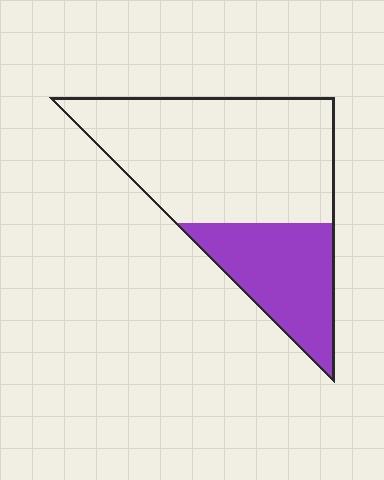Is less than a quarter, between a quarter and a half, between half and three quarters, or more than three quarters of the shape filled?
Between a quarter and a half.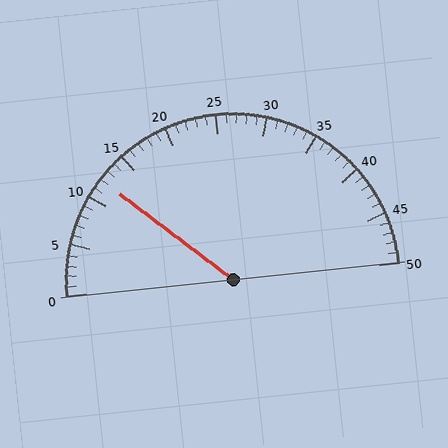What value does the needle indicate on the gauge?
The needle indicates approximately 12.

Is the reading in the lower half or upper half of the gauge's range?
The reading is in the lower half of the range (0 to 50).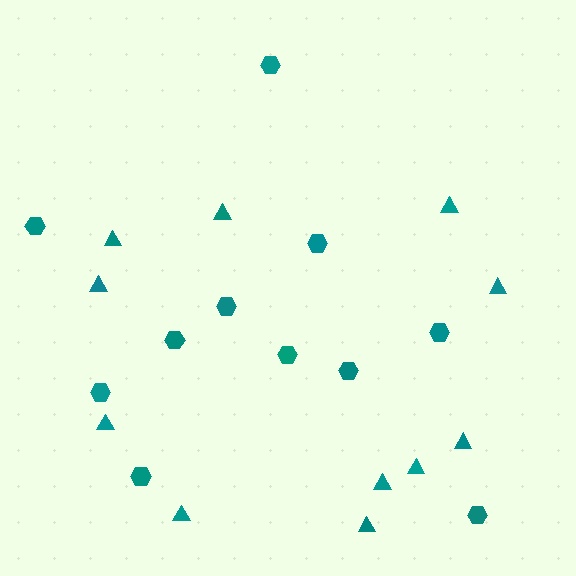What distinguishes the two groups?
There are 2 groups: one group of triangles (11) and one group of hexagons (11).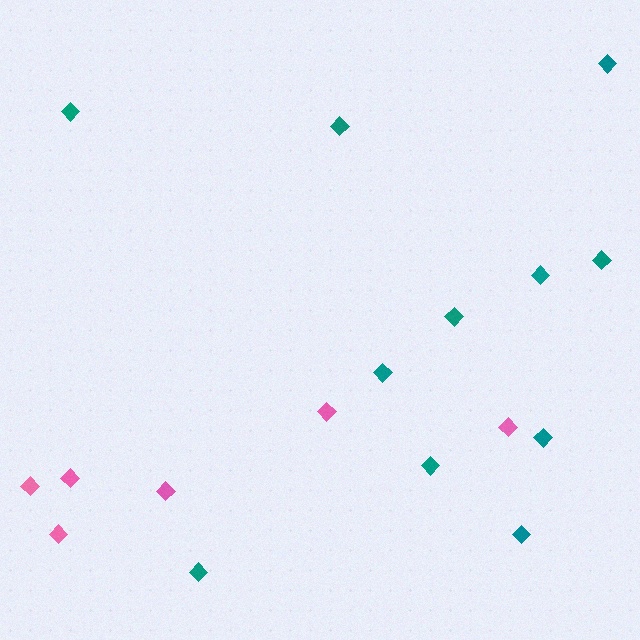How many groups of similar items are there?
There are 2 groups: one group of teal diamonds (11) and one group of pink diamonds (6).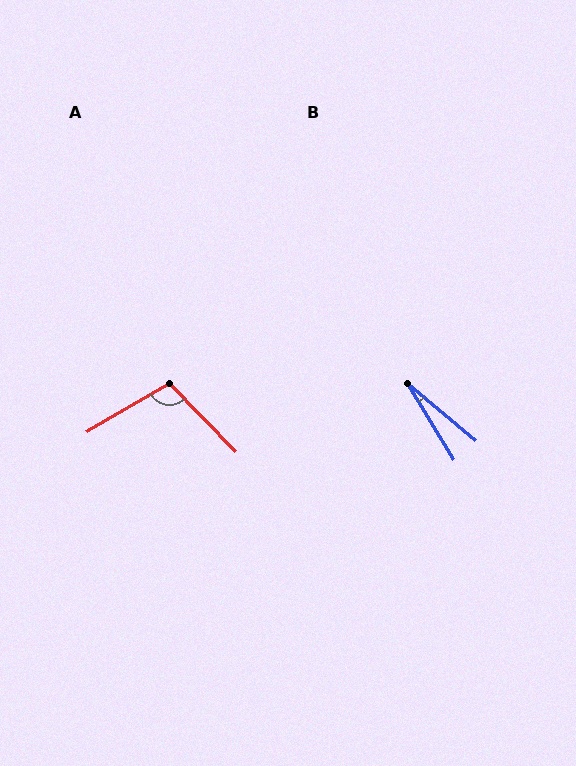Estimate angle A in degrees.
Approximately 104 degrees.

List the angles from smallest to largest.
B (19°), A (104°).